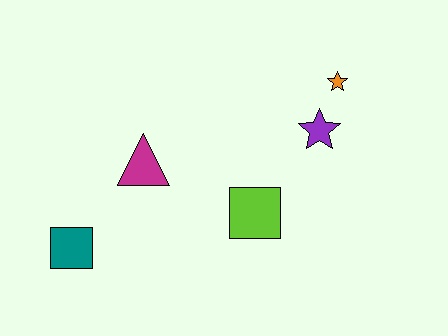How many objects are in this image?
There are 5 objects.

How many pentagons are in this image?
There are no pentagons.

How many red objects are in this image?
There are no red objects.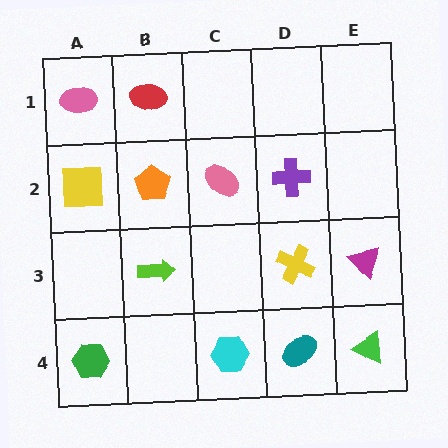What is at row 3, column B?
A lime arrow.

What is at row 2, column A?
A yellow square.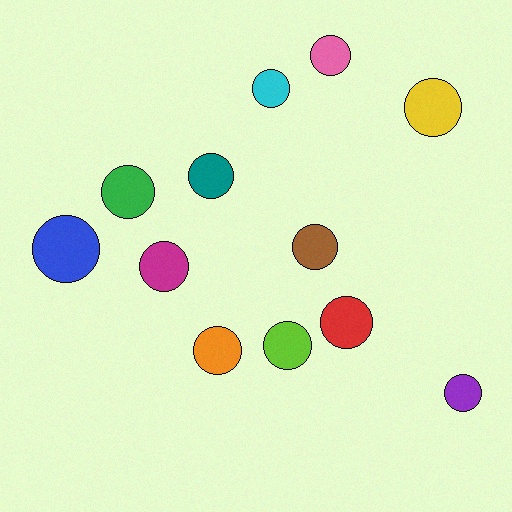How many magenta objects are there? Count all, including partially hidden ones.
There is 1 magenta object.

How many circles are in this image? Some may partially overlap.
There are 12 circles.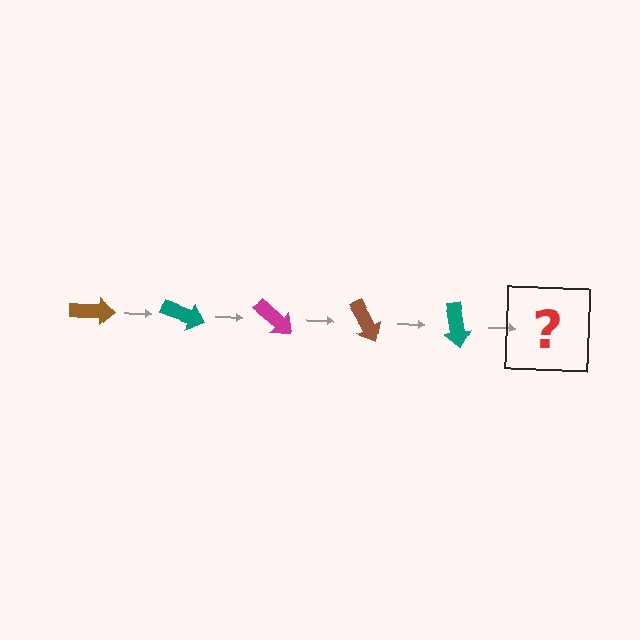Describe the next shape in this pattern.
It should be a magenta arrow, rotated 100 degrees from the start.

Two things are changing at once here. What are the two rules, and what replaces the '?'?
The two rules are that it rotates 20 degrees each step and the color cycles through brown, teal, and magenta. The '?' should be a magenta arrow, rotated 100 degrees from the start.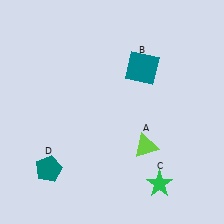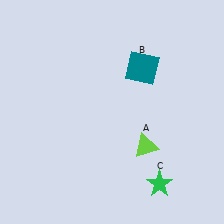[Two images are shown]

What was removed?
The teal pentagon (D) was removed in Image 2.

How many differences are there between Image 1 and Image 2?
There is 1 difference between the two images.